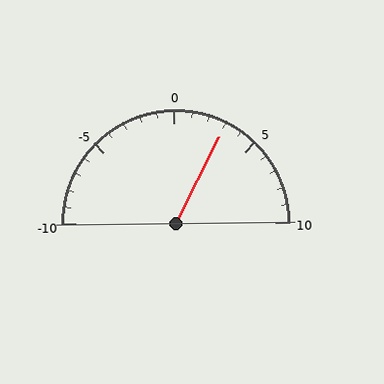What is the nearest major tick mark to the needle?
The nearest major tick mark is 5.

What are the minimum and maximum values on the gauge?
The gauge ranges from -10 to 10.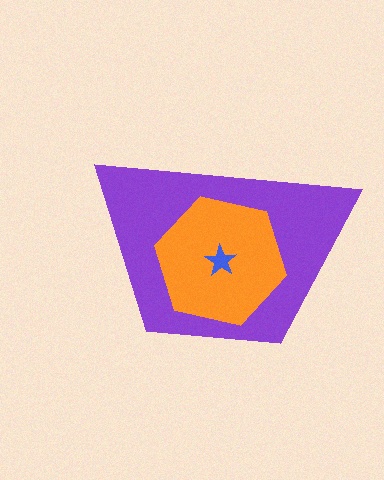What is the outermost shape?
The purple trapezoid.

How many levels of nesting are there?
3.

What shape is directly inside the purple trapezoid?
The orange hexagon.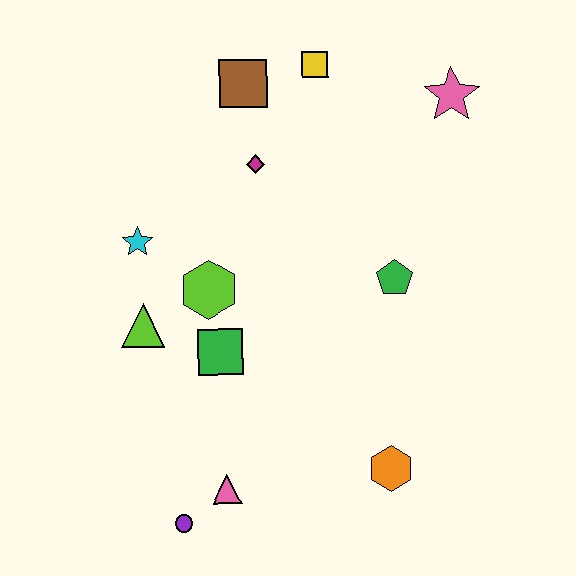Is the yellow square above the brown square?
Yes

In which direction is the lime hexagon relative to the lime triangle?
The lime hexagon is to the right of the lime triangle.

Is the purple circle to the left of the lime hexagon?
Yes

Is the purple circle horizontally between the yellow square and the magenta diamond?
No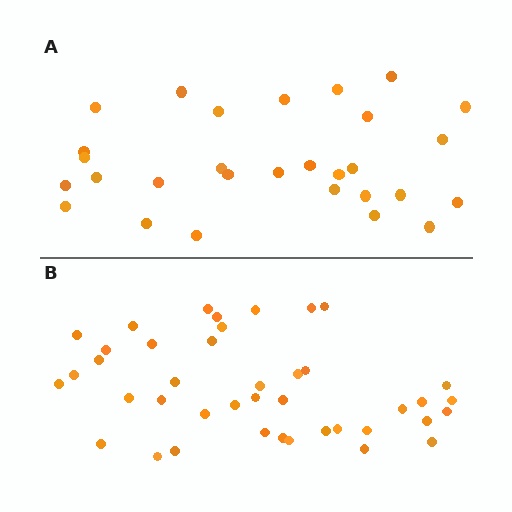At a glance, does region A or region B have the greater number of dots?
Region B (the bottom region) has more dots.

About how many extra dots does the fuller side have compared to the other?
Region B has roughly 12 or so more dots than region A.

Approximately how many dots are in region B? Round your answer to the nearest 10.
About 40 dots. (The exact count is 41, which rounds to 40.)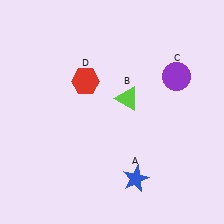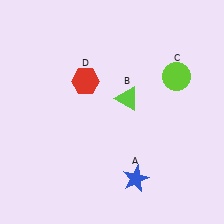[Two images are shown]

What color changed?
The circle (C) changed from purple in Image 1 to lime in Image 2.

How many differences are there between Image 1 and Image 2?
There is 1 difference between the two images.